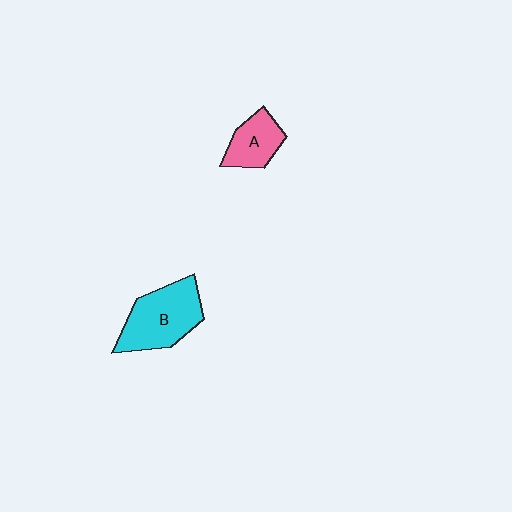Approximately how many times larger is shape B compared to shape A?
Approximately 1.8 times.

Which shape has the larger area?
Shape B (cyan).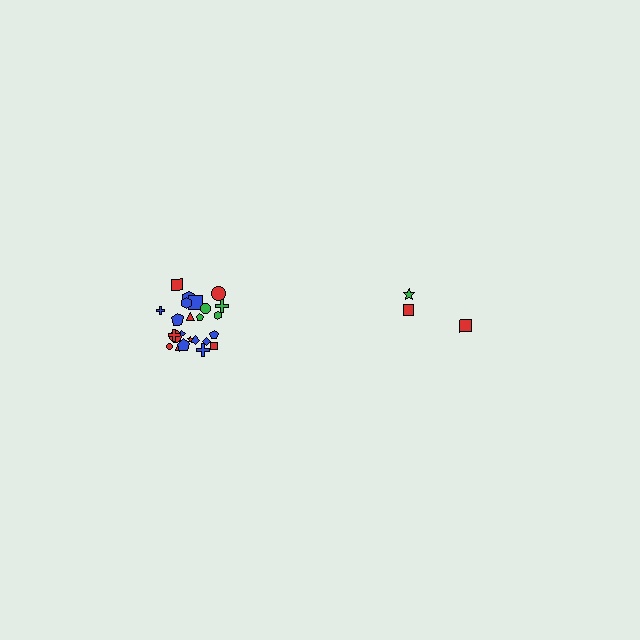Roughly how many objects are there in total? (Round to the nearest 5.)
Roughly 30 objects in total.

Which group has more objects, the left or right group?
The left group.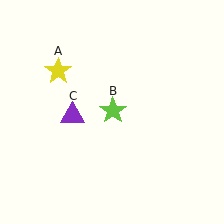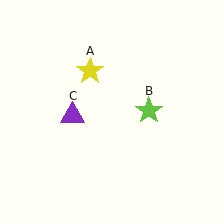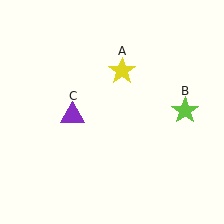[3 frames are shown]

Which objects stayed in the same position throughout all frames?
Purple triangle (object C) remained stationary.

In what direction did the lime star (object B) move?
The lime star (object B) moved right.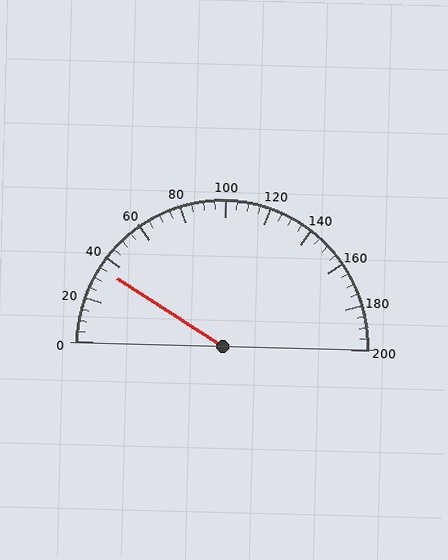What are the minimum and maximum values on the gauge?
The gauge ranges from 0 to 200.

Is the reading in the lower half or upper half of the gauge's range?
The reading is in the lower half of the range (0 to 200).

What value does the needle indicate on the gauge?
The needle indicates approximately 35.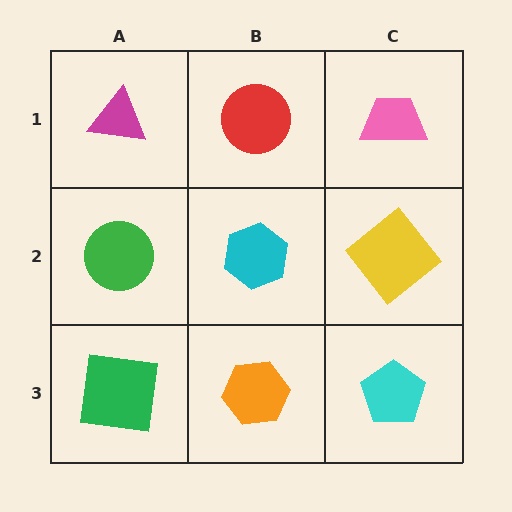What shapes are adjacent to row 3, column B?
A cyan hexagon (row 2, column B), a green square (row 3, column A), a cyan pentagon (row 3, column C).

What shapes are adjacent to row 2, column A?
A magenta triangle (row 1, column A), a green square (row 3, column A), a cyan hexagon (row 2, column B).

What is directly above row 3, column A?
A green circle.